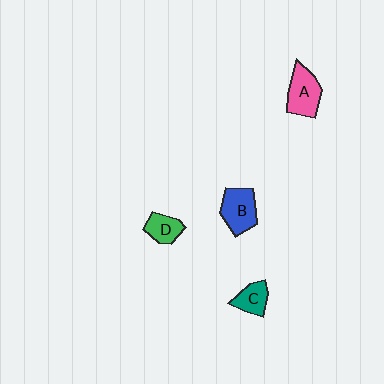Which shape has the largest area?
Shape A (pink).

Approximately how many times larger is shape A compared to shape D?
Approximately 1.6 times.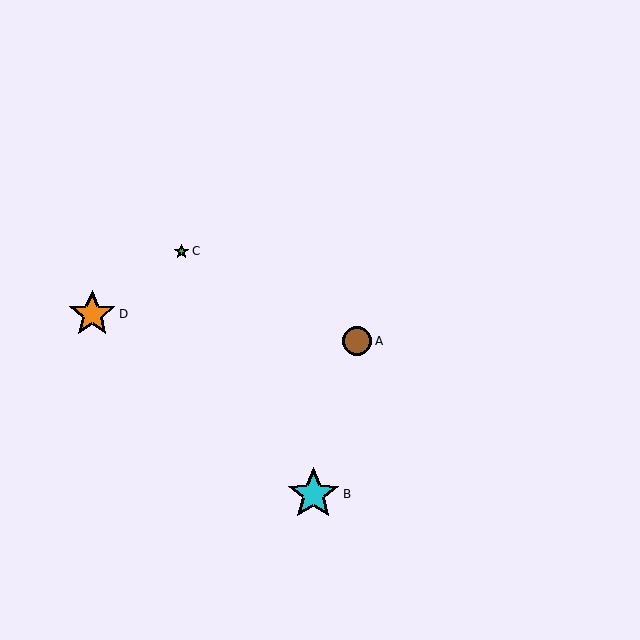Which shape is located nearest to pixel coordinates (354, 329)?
The brown circle (labeled A) at (357, 341) is nearest to that location.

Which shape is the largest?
The cyan star (labeled B) is the largest.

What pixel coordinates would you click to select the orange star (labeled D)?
Click at (92, 314) to select the orange star D.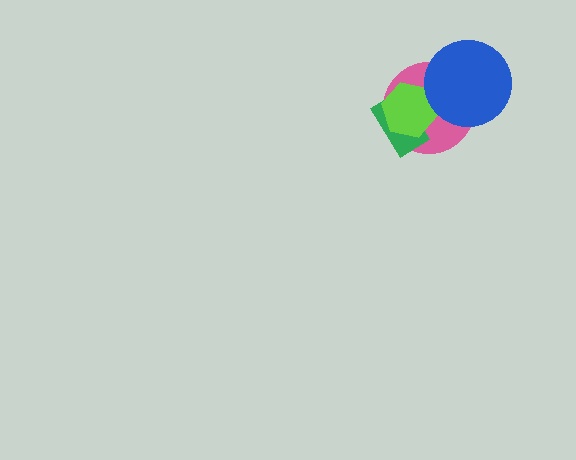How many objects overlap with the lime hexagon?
3 objects overlap with the lime hexagon.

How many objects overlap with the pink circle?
3 objects overlap with the pink circle.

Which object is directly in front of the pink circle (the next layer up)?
The green rectangle is directly in front of the pink circle.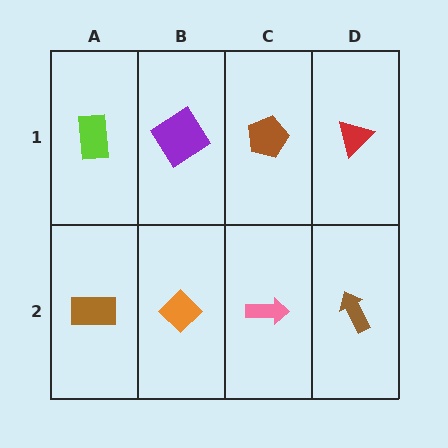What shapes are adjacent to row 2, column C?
A brown pentagon (row 1, column C), an orange diamond (row 2, column B), a brown arrow (row 2, column D).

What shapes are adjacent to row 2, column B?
A purple diamond (row 1, column B), a brown rectangle (row 2, column A), a pink arrow (row 2, column C).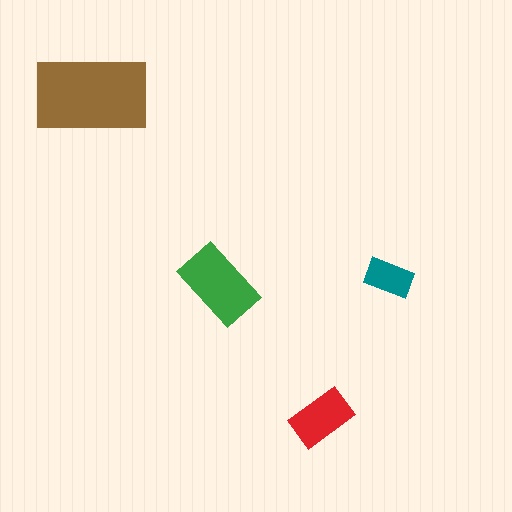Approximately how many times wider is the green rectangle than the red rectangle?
About 1.5 times wider.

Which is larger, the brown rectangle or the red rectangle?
The brown one.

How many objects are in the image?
There are 4 objects in the image.